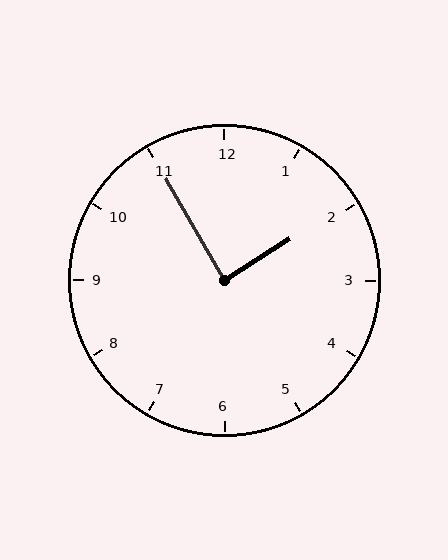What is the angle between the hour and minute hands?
Approximately 88 degrees.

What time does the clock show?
1:55.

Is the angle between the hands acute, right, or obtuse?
It is right.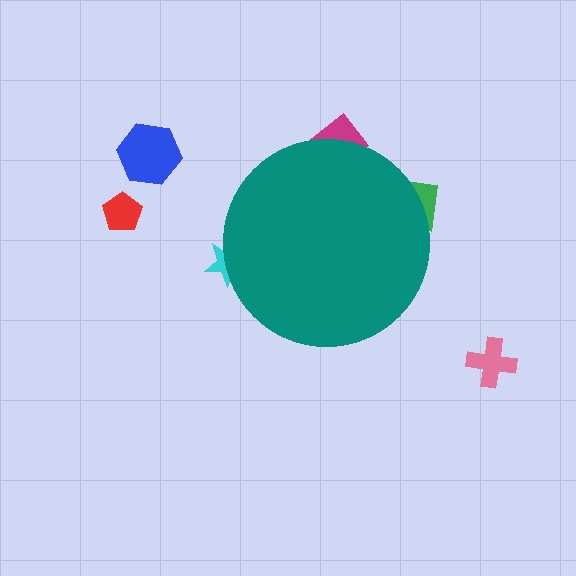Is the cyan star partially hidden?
Yes, the cyan star is partially hidden behind the teal circle.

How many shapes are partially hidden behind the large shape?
3 shapes are partially hidden.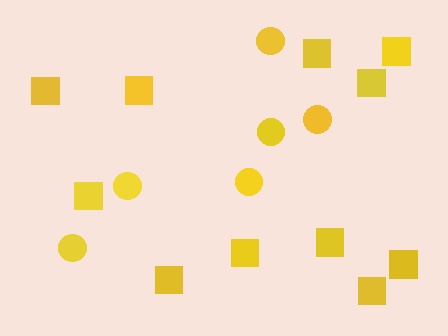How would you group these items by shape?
There are 2 groups: one group of squares (11) and one group of circles (6).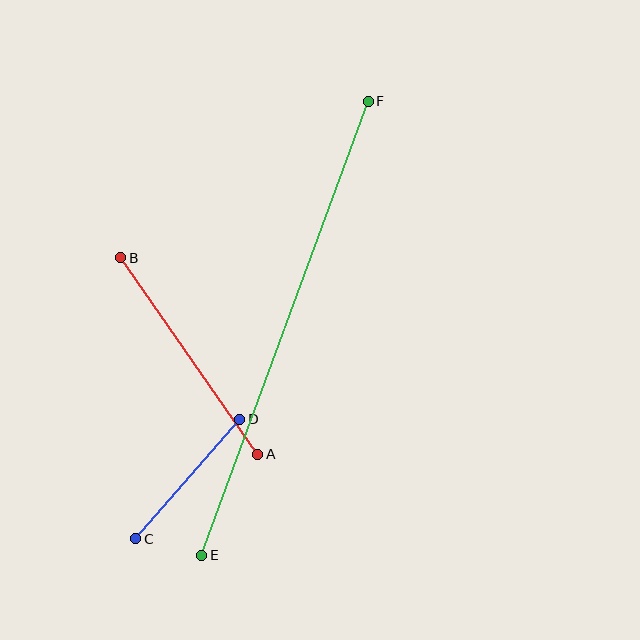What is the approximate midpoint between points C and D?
The midpoint is at approximately (188, 479) pixels.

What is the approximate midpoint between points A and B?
The midpoint is at approximately (189, 356) pixels.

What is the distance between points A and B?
The distance is approximately 239 pixels.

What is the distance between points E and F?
The distance is approximately 484 pixels.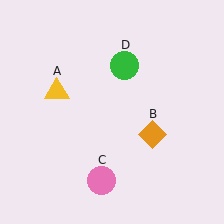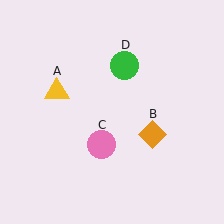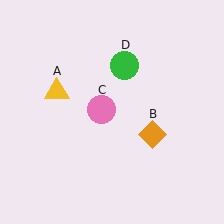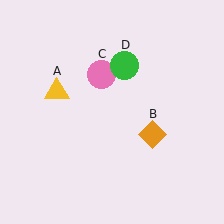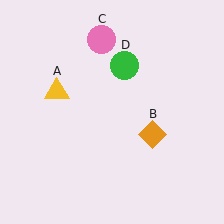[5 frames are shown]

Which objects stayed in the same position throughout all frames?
Yellow triangle (object A) and orange diamond (object B) and green circle (object D) remained stationary.